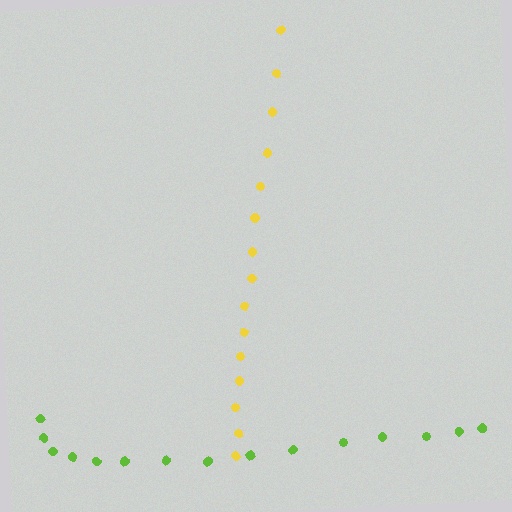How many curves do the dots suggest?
There are 2 distinct paths.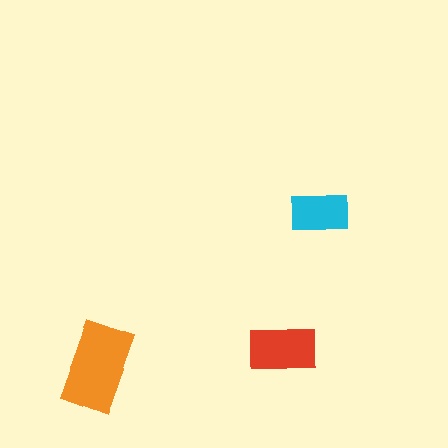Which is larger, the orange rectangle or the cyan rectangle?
The orange one.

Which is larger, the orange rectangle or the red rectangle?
The orange one.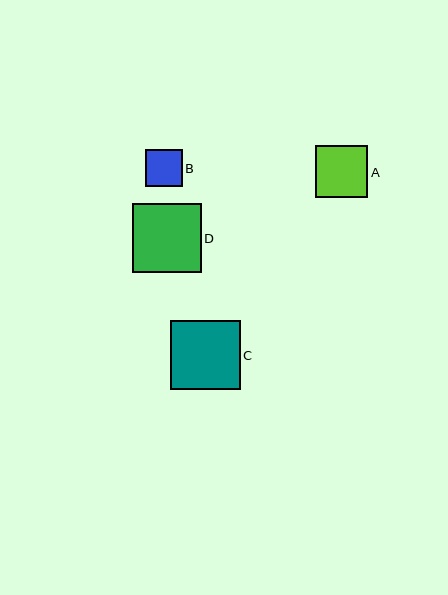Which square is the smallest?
Square B is the smallest with a size of approximately 37 pixels.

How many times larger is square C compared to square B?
Square C is approximately 1.9 times the size of square B.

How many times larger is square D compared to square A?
Square D is approximately 1.3 times the size of square A.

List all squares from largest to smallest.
From largest to smallest: C, D, A, B.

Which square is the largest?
Square C is the largest with a size of approximately 69 pixels.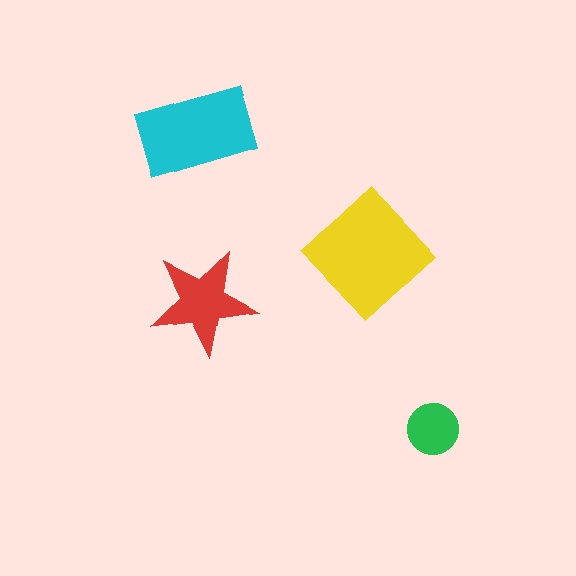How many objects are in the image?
There are 4 objects in the image.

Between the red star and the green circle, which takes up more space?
The red star.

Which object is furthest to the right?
The green circle is rightmost.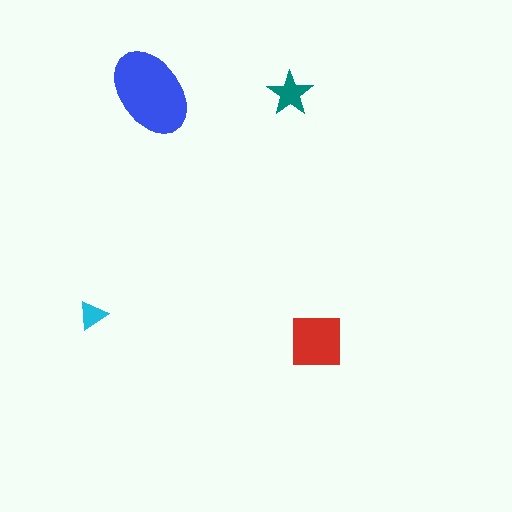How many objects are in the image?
There are 4 objects in the image.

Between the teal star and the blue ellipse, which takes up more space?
The blue ellipse.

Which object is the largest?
The blue ellipse.